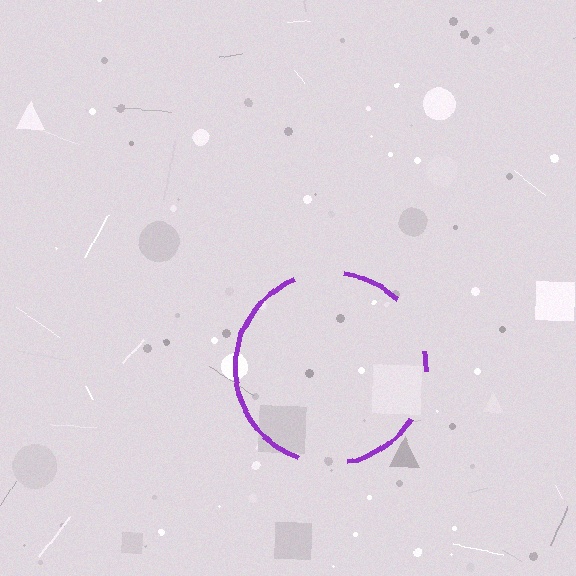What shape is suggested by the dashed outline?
The dashed outline suggests a circle.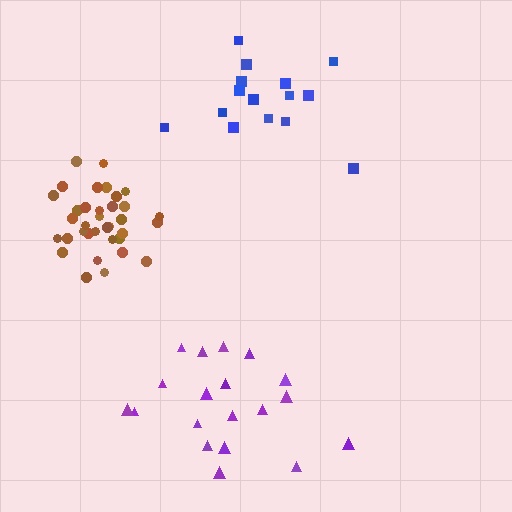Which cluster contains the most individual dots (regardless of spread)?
Brown (35).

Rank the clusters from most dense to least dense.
brown, blue, purple.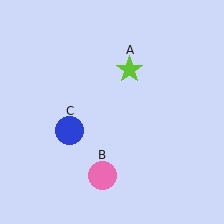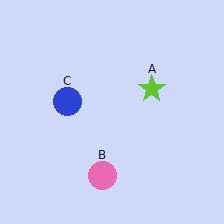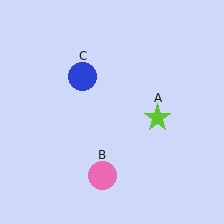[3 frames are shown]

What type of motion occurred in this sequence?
The lime star (object A), blue circle (object C) rotated clockwise around the center of the scene.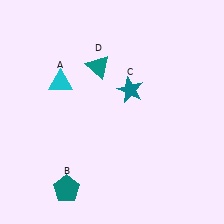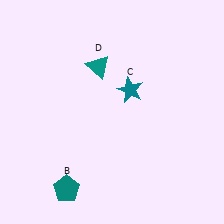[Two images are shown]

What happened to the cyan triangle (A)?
The cyan triangle (A) was removed in Image 2. It was in the top-left area of Image 1.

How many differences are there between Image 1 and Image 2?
There is 1 difference between the two images.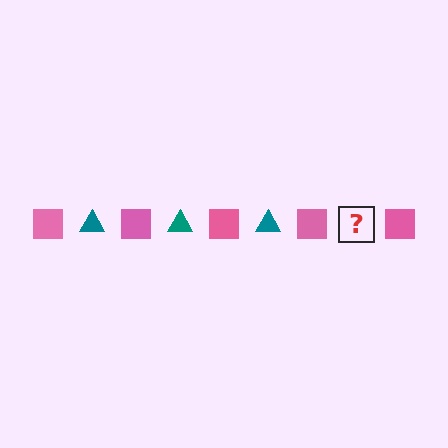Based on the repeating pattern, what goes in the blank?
The blank should be a teal triangle.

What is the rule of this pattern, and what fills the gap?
The rule is that the pattern alternates between pink square and teal triangle. The gap should be filled with a teal triangle.